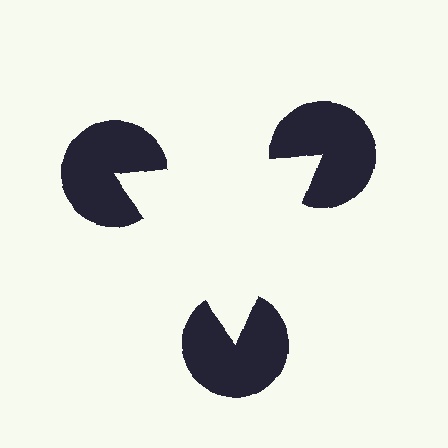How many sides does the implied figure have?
3 sides.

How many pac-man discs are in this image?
There are 3 — one at each vertex of the illusory triangle.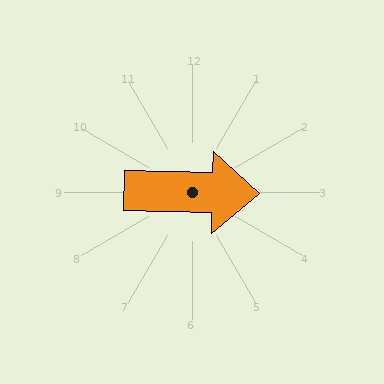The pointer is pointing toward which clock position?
Roughly 3 o'clock.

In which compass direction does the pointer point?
East.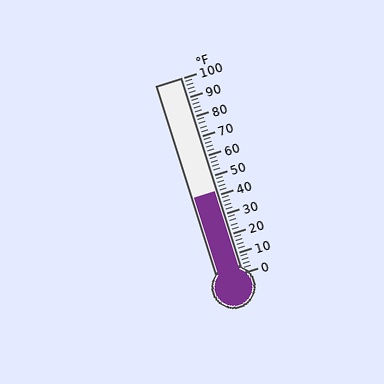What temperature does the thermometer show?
The thermometer shows approximately 42°F.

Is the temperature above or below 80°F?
The temperature is below 80°F.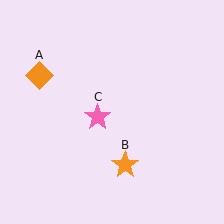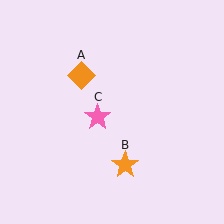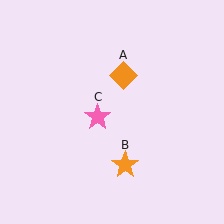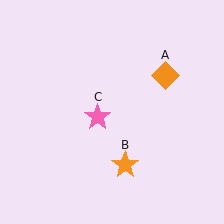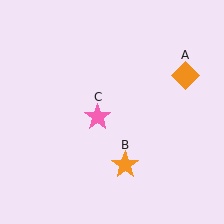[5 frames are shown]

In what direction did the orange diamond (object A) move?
The orange diamond (object A) moved right.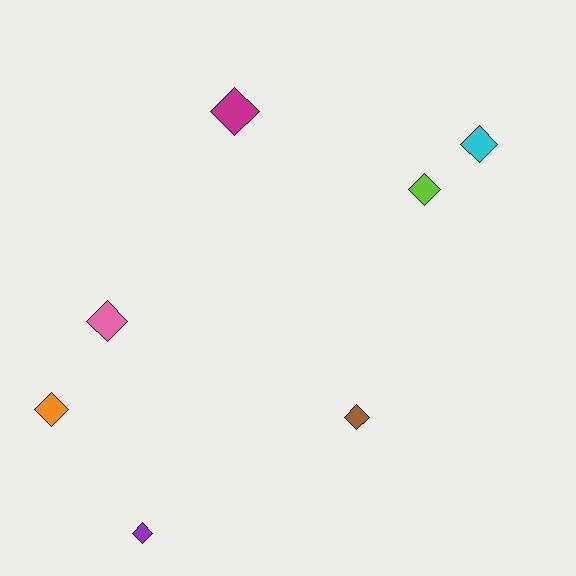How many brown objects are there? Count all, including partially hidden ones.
There is 1 brown object.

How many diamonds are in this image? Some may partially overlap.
There are 7 diamonds.